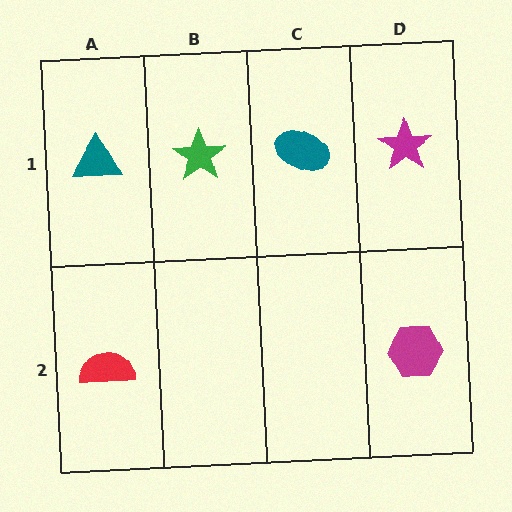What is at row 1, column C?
A teal ellipse.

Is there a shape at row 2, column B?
No, that cell is empty.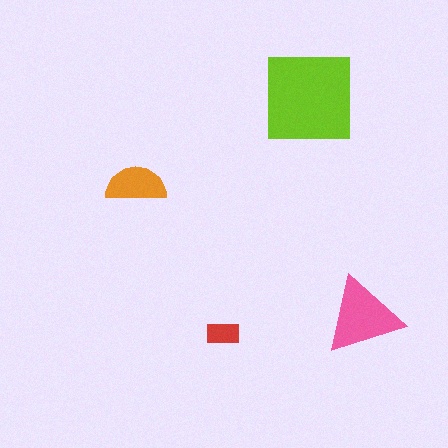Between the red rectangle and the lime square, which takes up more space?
The lime square.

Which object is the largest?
The lime square.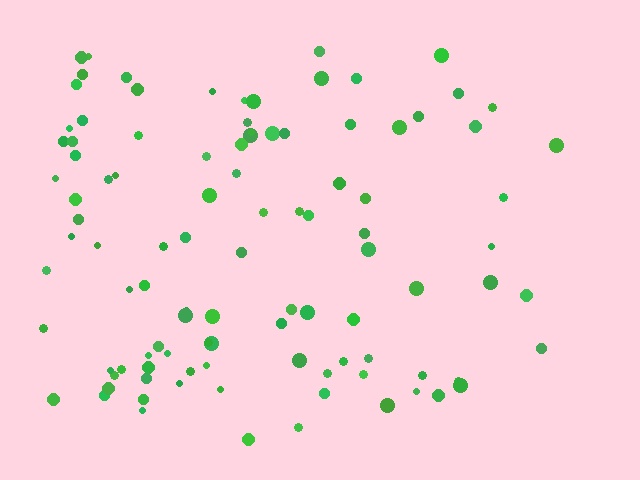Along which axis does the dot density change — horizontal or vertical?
Horizontal.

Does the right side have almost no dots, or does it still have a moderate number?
Still a moderate number, just noticeably fewer than the left.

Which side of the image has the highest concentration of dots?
The left.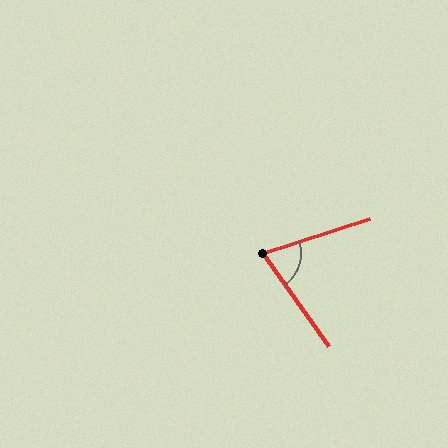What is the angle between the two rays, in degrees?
Approximately 72 degrees.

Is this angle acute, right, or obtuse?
It is acute.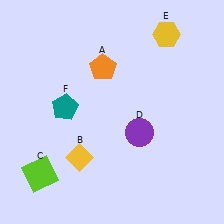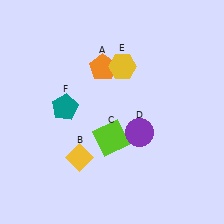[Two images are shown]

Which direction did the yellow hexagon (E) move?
The yellow hexagon (E) moved left.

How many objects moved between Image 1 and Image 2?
2 objects moved between the two images.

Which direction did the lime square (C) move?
The lime square (C) moved right.